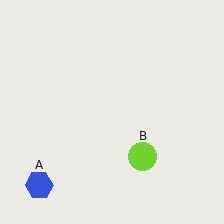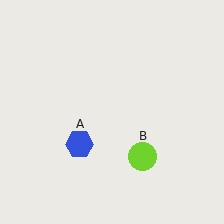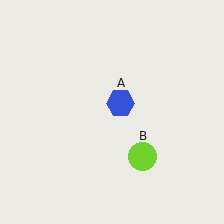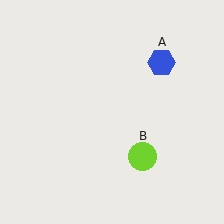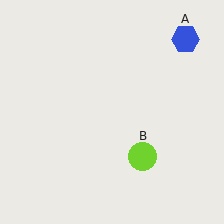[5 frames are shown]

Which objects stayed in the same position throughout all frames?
Lime circle (object B) remained stationary.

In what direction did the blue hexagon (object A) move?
The blue hexagon (object A) moved up and to the right.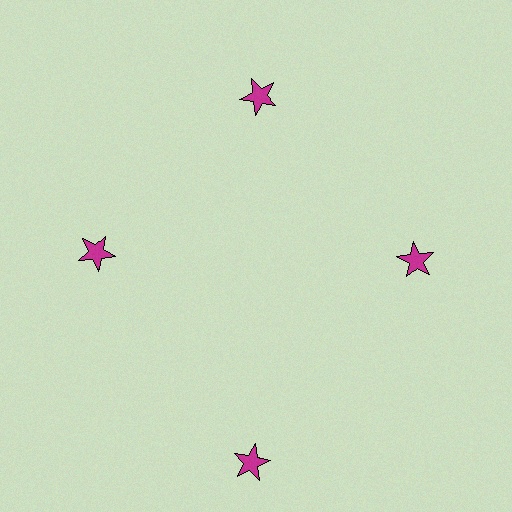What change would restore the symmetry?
The symmetry would be restored by moving it inward, back onto the ring so that all 4 stars sit at equal angles and equal distance from the center.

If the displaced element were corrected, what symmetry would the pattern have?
It would have 4-fold rotational symmetry — the pattern would map onto itself every 90 degrees.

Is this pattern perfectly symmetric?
No. The 4 magenta stars are arranged in a ring, but one element near the 6 o'clock position is pushed outward from the center, breaking the 4-fold rotational symmetry.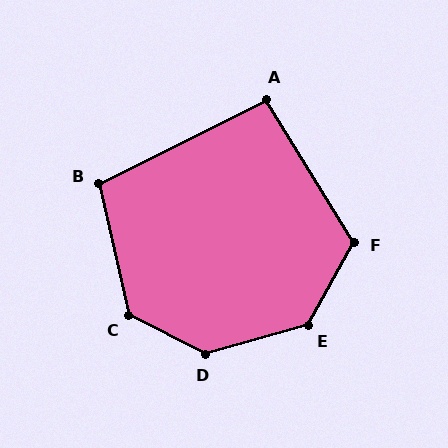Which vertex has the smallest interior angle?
A, at approximately 95 degrees.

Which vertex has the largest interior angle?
D, at approximately 137 degrees.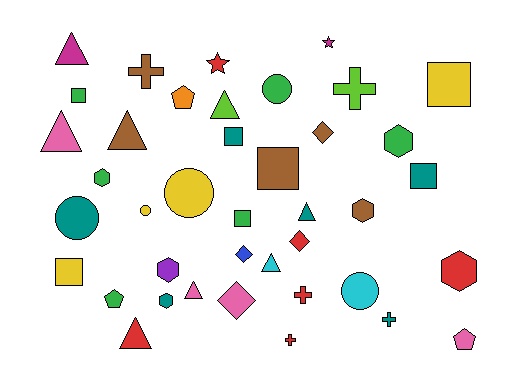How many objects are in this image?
There are 40 objects.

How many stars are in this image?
There are 2 stars.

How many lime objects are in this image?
There are 2 lime objects.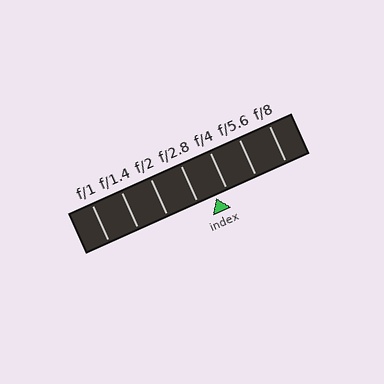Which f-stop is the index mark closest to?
The index mark is closest to f/4.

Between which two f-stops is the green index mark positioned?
The index mark is between f/2.8 and f/4.